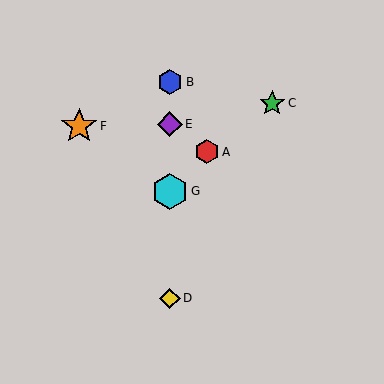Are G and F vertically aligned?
No, G is at x≈170 and F is at x≈79.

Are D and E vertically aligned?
Yes, both are at x≈170.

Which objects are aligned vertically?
Objects B, D, E, G are aligned vertically.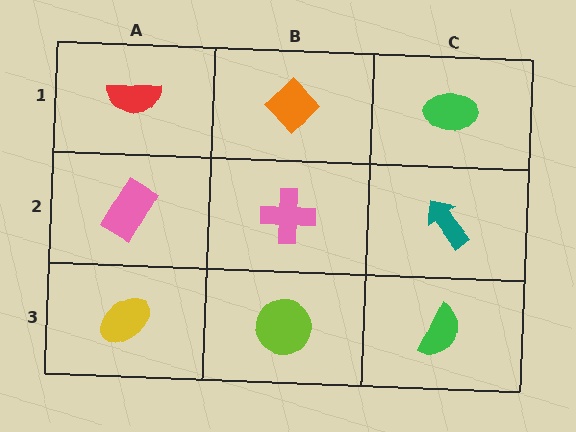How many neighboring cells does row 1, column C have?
2.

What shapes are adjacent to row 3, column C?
A teal arrow (row 2, column C), a lime circle (row 3, column B).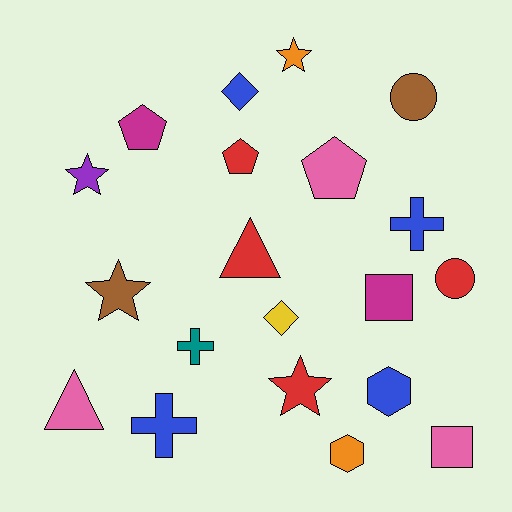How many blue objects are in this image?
There are 4 blue objects.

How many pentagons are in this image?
There are 3 pentagons.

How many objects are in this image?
There are 20 objects.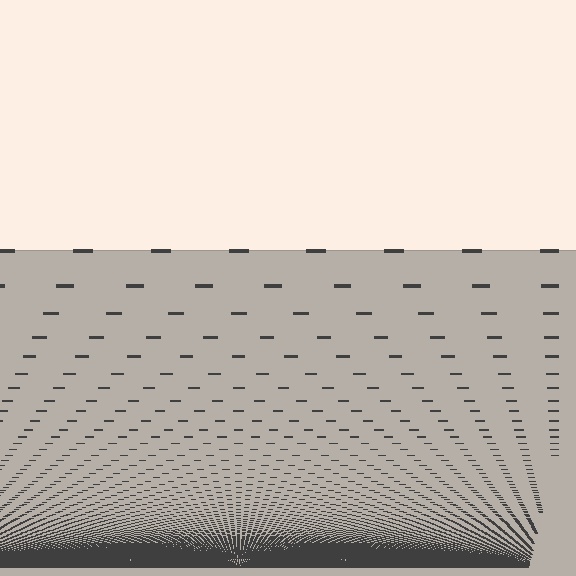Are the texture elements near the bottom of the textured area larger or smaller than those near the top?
Smaller. The gradient is inverted — elements near the bottom are smaller and denser.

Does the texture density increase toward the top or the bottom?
Density increases toward the bottom.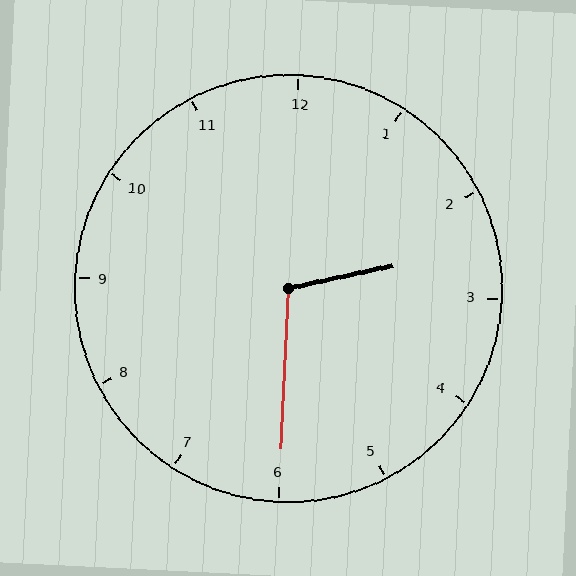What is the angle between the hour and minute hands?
Approximately 105 degrees.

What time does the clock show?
2:30.